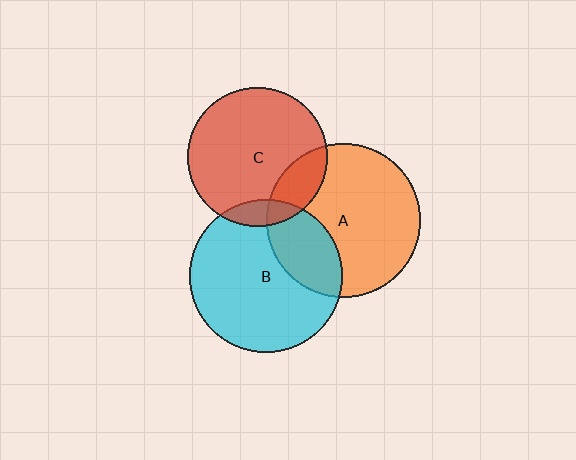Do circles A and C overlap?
Yes.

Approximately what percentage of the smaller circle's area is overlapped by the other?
Approximately 20%.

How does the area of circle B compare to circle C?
Approximately 1.2 times.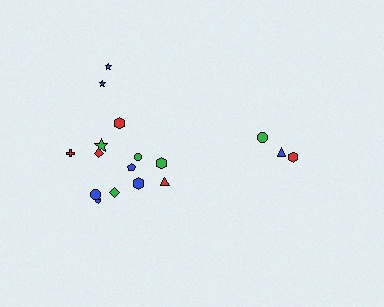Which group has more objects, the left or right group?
The left group.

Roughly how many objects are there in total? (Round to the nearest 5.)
Roughly 20 objects in total.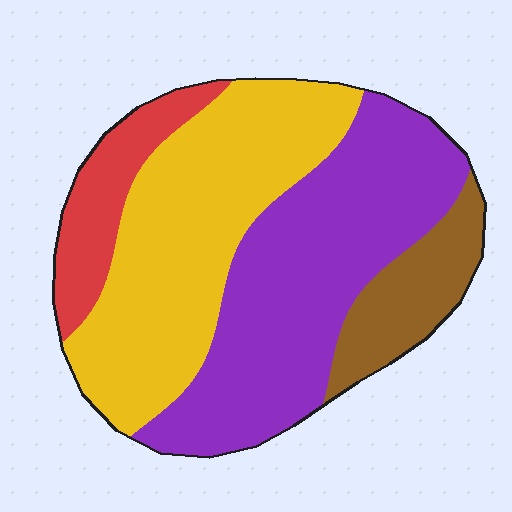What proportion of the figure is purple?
Purple covers roughly 40% of the figure.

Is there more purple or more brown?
Purple.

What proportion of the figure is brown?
Brown takes up about one eighth (1/8) of the figure.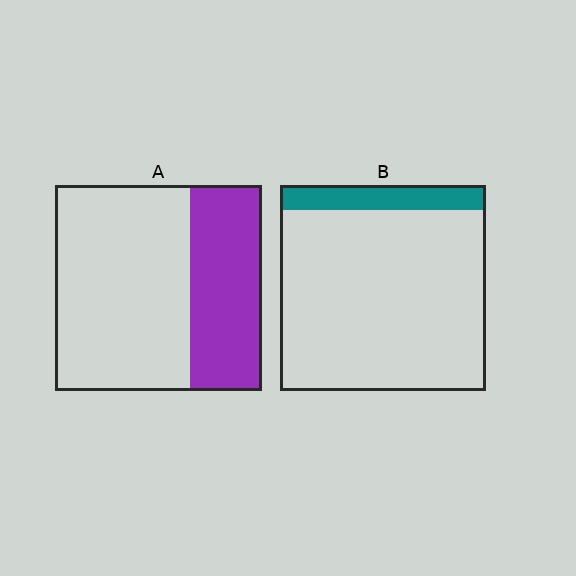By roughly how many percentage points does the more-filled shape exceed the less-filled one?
By roughly 25 percentage points (A over B).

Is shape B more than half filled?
No.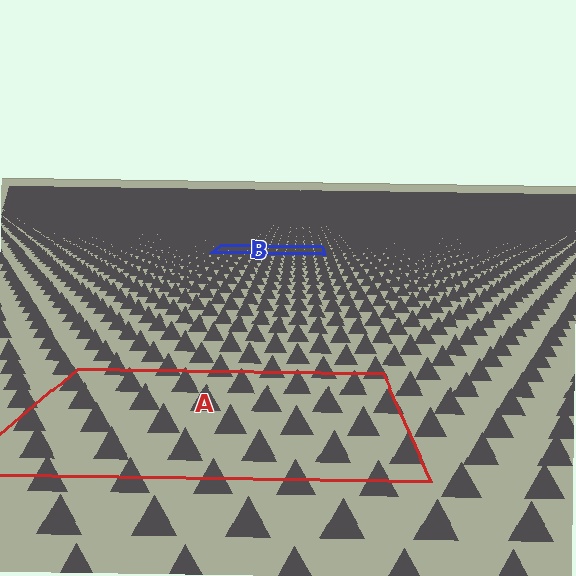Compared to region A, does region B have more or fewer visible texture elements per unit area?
Region B has more texture elements per unit area — they are packed more densely because it is farther away.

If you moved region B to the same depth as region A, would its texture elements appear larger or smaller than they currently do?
They would appear larger. At a closer depth, the same texture elements are projected at a bigger on-screen size.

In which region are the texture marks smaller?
The texture marks are smaller in region B, because it is farther away.